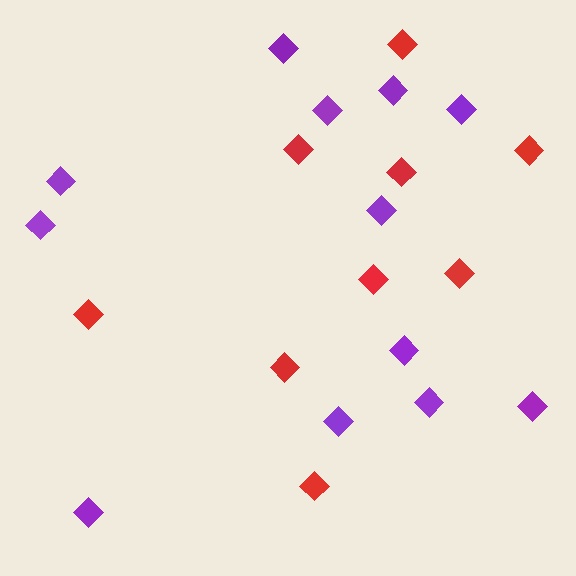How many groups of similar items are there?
There are 2 groups: one group of red diamonds (9) and one group of purple diamonds (12).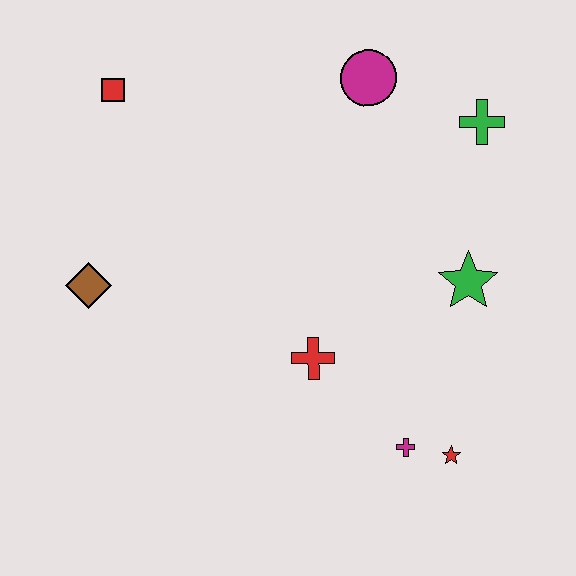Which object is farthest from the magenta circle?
The red star is farthest from the magenta circle.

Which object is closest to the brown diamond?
The red square is closest to the brown diamond.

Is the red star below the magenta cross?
Yes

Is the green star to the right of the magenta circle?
Yes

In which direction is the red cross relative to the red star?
The red cross is to the left of the red star.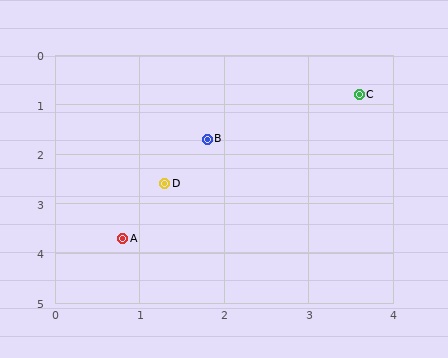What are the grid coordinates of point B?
Point B is at approximately (1.8, 1.7).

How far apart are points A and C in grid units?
Points A and C are about 4.0 grid units apart.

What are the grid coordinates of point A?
Point A is at approximately (0.8, 3.7).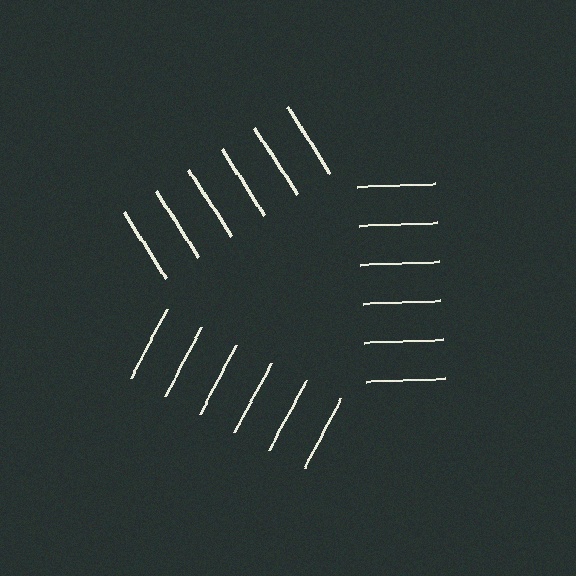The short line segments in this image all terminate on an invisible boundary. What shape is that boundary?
An illusory triangle — the line segments terminate on its edges but no continuous stroke is drawn.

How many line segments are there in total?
18 — 6 along each of the 3 edges.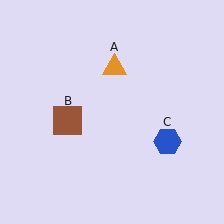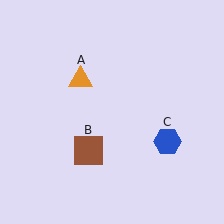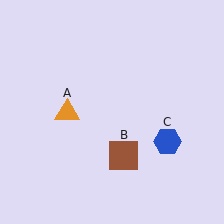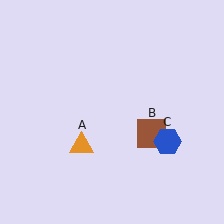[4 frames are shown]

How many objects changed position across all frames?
2 objects changed position: orange triangle (object A), brown square (object B).